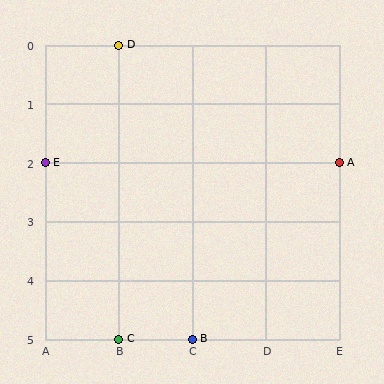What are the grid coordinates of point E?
Point E is at grid coordinates (A, 2).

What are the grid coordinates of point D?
Point D is at grid coordinates (B, 0).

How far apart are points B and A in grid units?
Points B and A are 2 columns and 3 rows apart (about 3.6 grid units diagonally).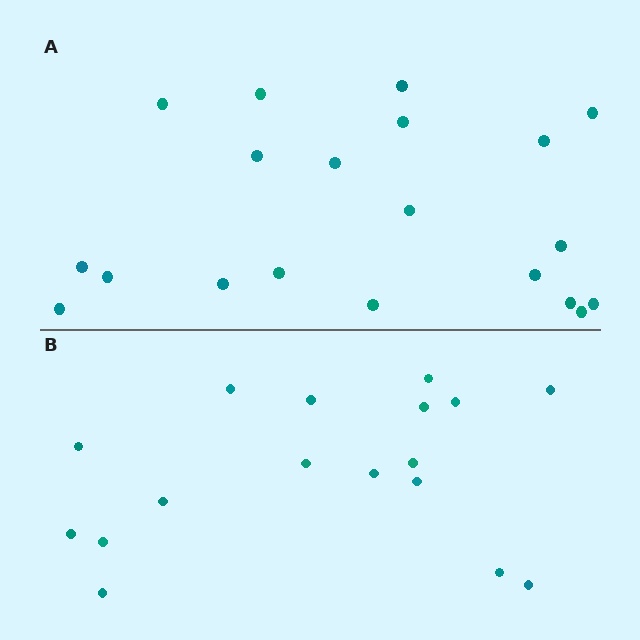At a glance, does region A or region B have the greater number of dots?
Region A (the top region) has more dots.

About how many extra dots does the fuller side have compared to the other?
Region A has just a few more — roughly 2 or 3 more dots than region B.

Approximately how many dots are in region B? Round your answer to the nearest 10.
About 20 dots. (The exact count is 17, which rounds to 20.)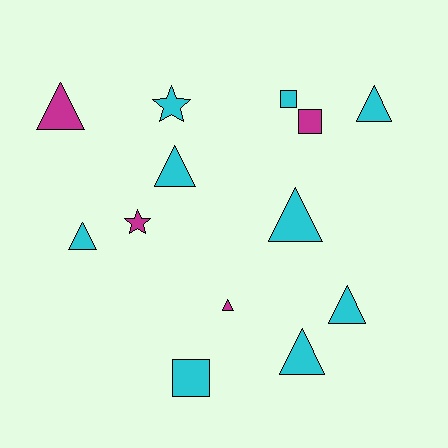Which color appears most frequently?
Cyan, with 9 objects.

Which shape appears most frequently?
Triangle, with 8 objects.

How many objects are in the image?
There are 13 objects.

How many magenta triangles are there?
There are 2 magenta triangles.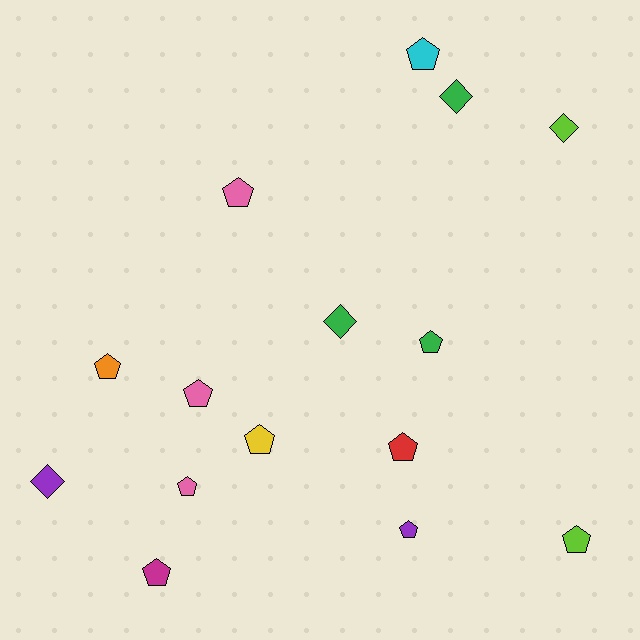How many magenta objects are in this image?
There is 1 magenta object.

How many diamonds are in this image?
There are 4 diamonds.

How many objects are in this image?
There are 15 objects.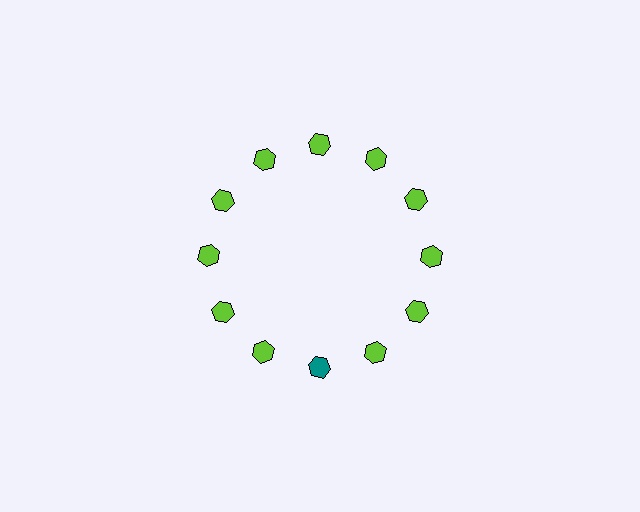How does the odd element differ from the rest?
It has a different color: teal instead of lime.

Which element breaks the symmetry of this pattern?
The teal hexagon at roughly the 6 o'clock position breaks the symmetry. All other shapes are lime hexagons.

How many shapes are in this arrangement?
There are 12 shapes arranged in a ring pattern.